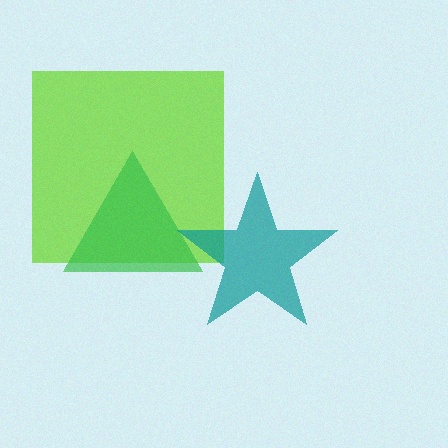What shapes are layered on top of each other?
The layered shapes are: a lime square, a green triangle, a teal star.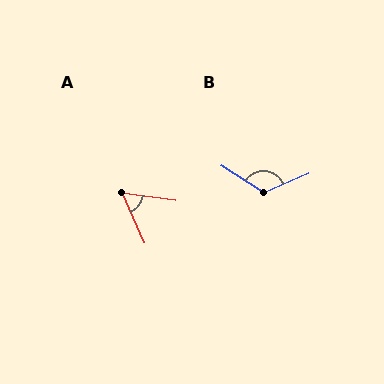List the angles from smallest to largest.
A (59°), B (125°).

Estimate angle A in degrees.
Approximately 59 degrees.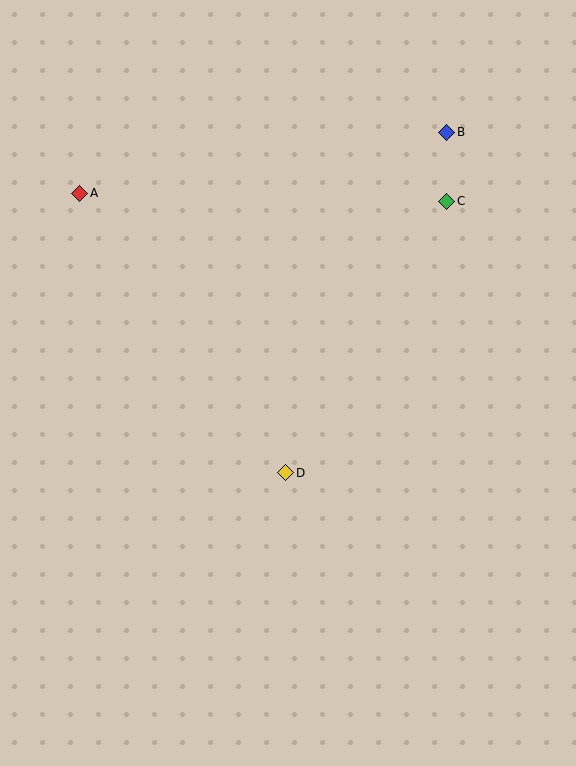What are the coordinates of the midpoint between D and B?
The midpoint between D and B is at (366, 303).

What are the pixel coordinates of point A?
Point A is at (80, 193).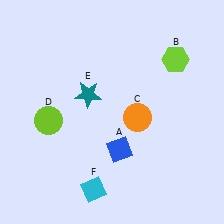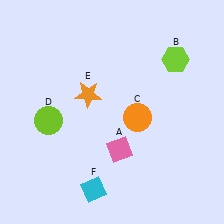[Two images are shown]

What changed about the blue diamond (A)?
In Image 1, A is blue. In Image 2, it changed to pink.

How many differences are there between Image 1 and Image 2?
There are 2 differences between the two images.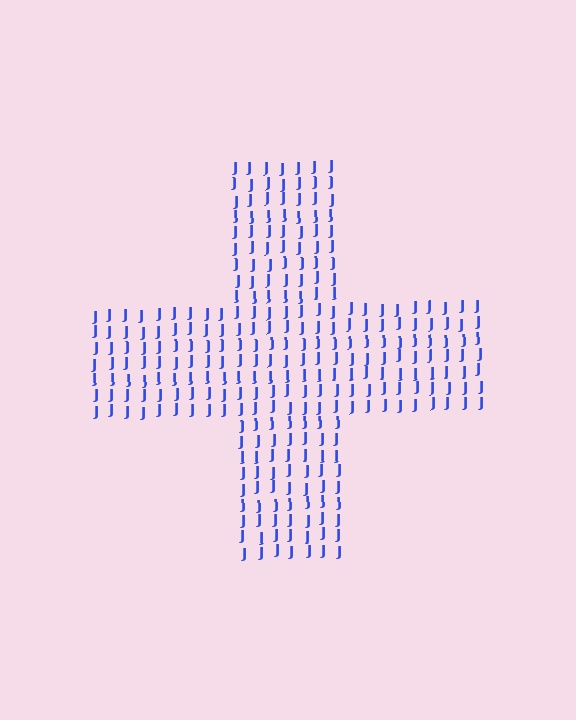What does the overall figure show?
The overall figure shows a cross.